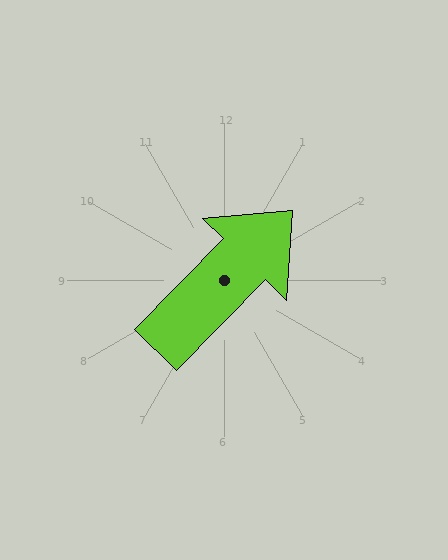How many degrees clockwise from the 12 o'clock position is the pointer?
Approximately 45 degrees.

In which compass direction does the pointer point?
Northeast.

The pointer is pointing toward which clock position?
Roughly 1 o'clock.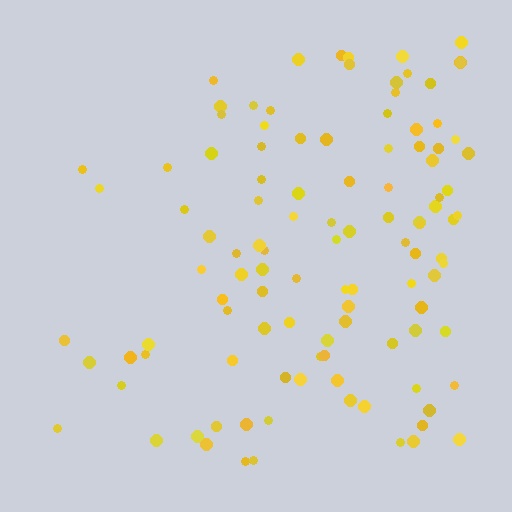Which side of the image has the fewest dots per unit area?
The left.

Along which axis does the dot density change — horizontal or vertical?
Horizontal.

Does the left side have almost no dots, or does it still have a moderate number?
Still a moderate number, just noticeably fewer than the right.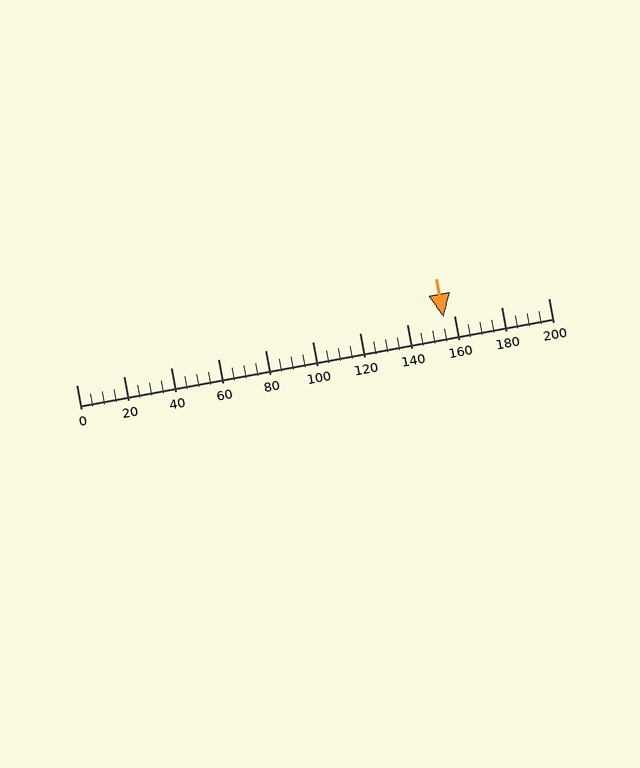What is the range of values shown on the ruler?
The ruler shows values from 0 to 200.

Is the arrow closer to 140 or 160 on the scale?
The arrow is closer to 160.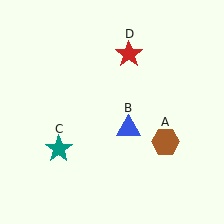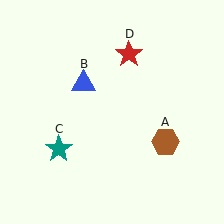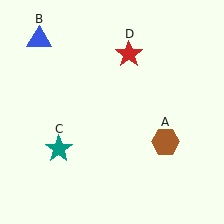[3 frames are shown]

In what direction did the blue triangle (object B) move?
The blue triangle (object B) moved up and to the left.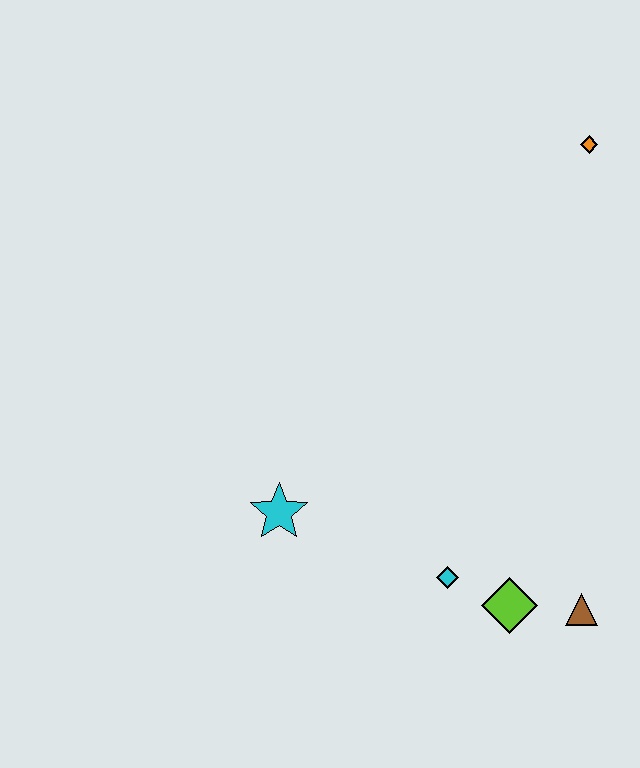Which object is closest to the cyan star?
The cyan diamond is closest to the cyan star.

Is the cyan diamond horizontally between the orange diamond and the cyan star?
Yes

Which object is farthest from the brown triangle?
The orange diamond is farthest from the brown triangle.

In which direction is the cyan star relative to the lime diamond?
The cyan star is to the left of the lime diamond.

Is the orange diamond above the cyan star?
Yes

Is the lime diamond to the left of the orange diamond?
Yes